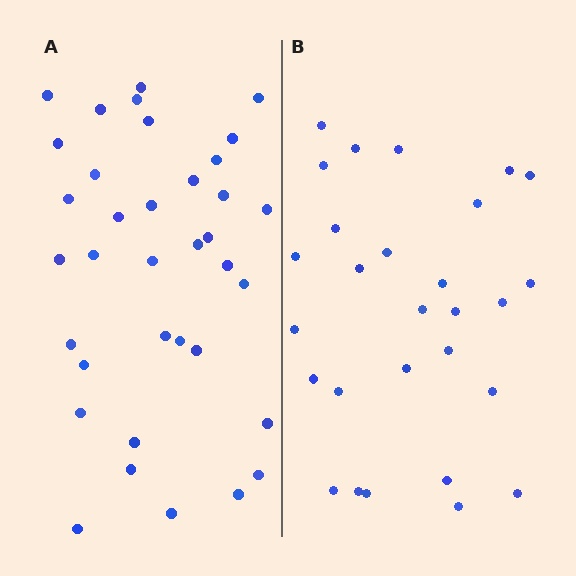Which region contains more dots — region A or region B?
Region A (the left region) has more dots.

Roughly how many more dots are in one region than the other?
Region A has roughly 8 or so more dots than region B.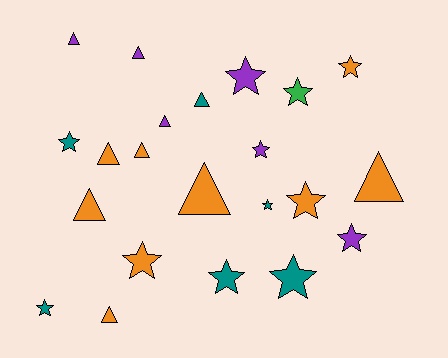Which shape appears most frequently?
Star, with 12 objects.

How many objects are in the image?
There are 22 objects.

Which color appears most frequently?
Orange, with 9 objects.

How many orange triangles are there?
There are 6 orange triangles.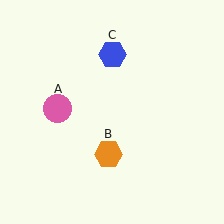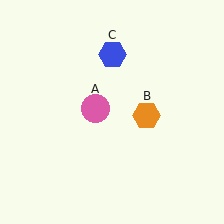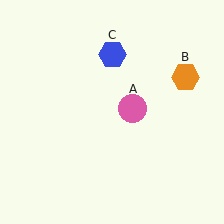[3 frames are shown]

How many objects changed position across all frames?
2 objects changed position: pink circle (object A), orange hexagon (object B).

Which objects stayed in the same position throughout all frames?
Blue hexagon (object C) remained stationary.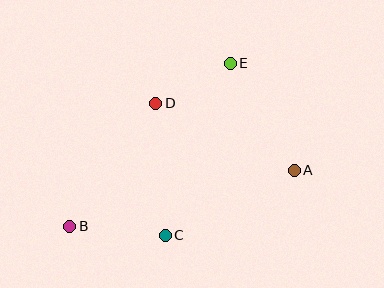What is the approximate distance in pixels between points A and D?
The distance between A and D is approximately 154 pixels.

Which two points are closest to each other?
Points D and E are closest to each other.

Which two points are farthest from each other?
Points A and B are farthest from each other.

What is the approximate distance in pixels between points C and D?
The distance between C and D is approximately 132 pixels.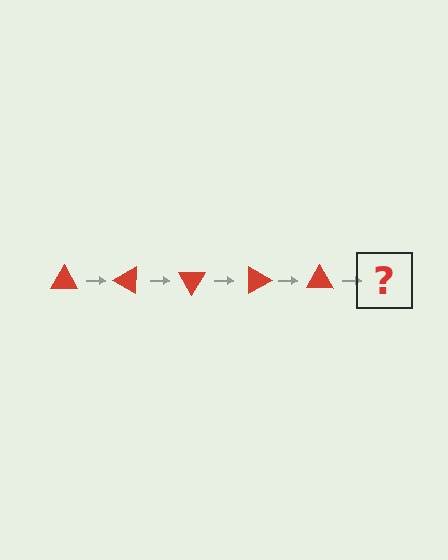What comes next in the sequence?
The next element should be a red triangle rotated 150 degrees.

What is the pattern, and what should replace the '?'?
The pattern is that the triangle rotates 30 degrees each step. The '?' should be a red triangle rotated 150 degrees.